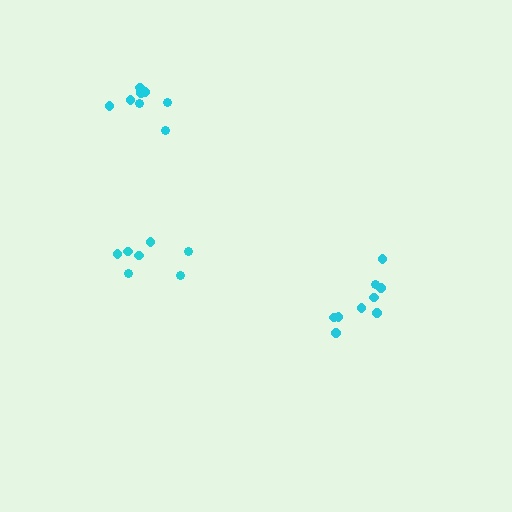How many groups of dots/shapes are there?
There are 3 groups.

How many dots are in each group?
Group 1: 9 dots, Group 2: 7 dots, Group 3: 9 dots (25 total).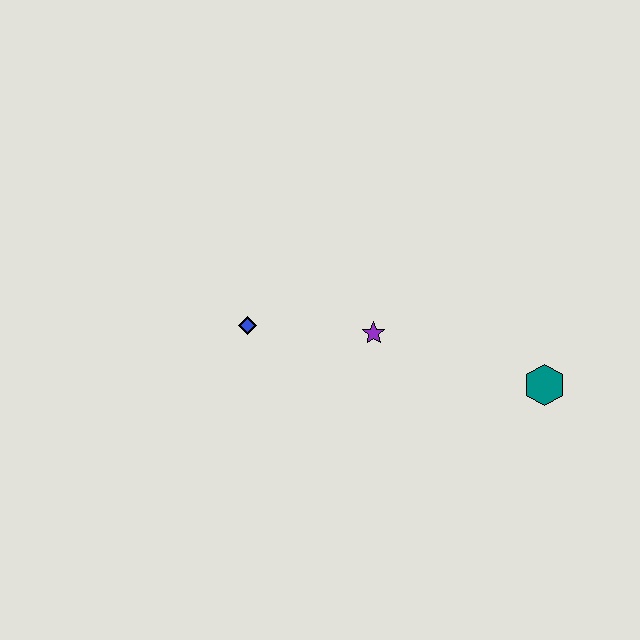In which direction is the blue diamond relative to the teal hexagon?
The blue diamond is to the left of the teal hexagon.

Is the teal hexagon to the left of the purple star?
No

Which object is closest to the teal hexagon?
The purple star is closest to the teal hexagon.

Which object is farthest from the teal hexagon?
The blue diamond is farthest from the teal hexagon.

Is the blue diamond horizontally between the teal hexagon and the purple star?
No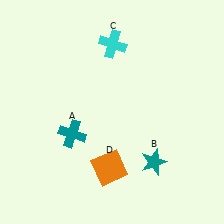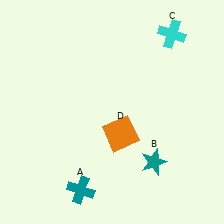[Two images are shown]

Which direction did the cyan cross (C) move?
The cyan cross (C) moved right.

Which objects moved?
The objects that moved are: the teal cross (A), the cyan cross (C), the orange square (D).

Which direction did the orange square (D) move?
The orange square (D) moved up.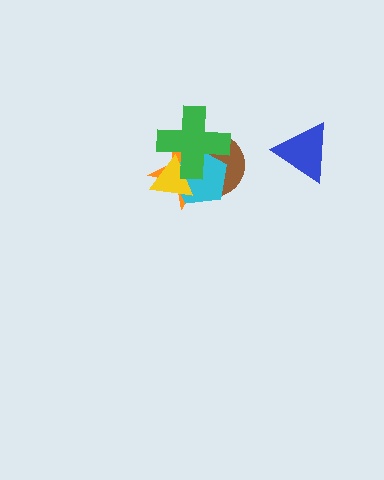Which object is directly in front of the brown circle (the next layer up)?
The cyan pentagon is directly in front of the brown circle.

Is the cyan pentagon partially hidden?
Yes, it is partially covered by another shape.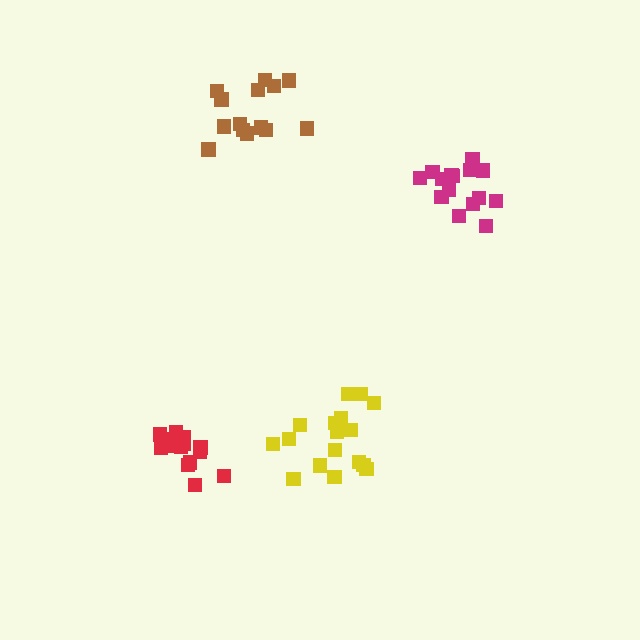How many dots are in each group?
Group 1: 14 dots, Group 2: 15 dots, Group 3: 14 dots, Group 4: 17 dots (60 total).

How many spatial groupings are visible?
There are 4 spatial groupings.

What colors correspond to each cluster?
The clusters are colored: brown, magenta, red, yellow.